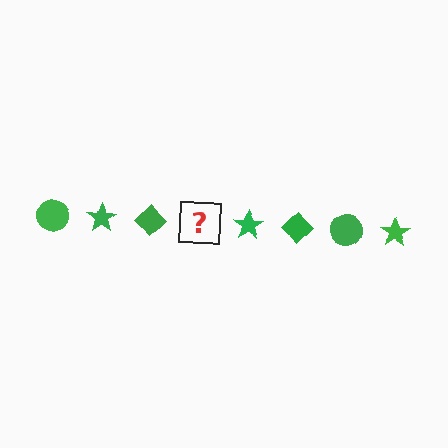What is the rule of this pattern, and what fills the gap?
The rule is that the pattern cycles through circle, star, diamond shapes in green. The gap should be filled with a green circle.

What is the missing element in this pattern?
The missing element is a green circle.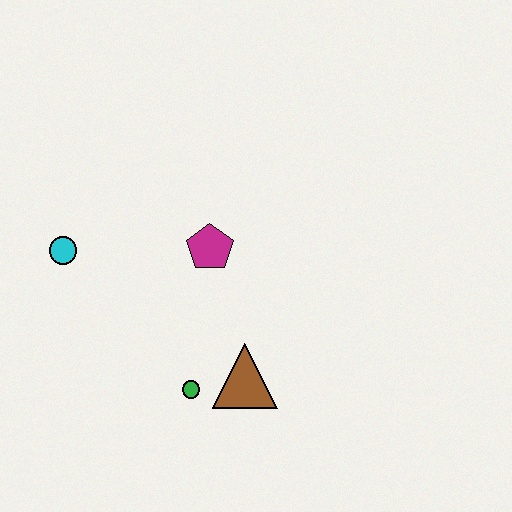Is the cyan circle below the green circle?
No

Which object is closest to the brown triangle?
The green circle is closest to the brown triangle.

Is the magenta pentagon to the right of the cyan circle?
Yes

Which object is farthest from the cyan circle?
The brown triangle is farthest from the cyan circle.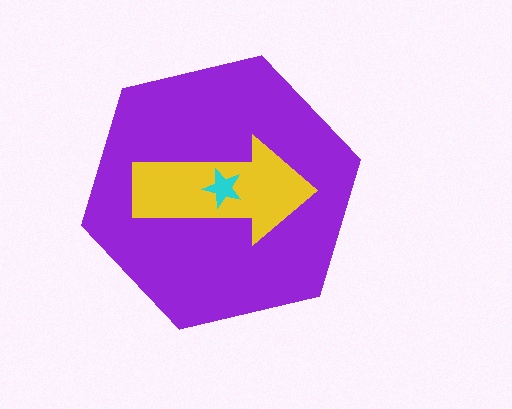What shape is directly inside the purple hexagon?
The yellow arrow.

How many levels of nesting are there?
3.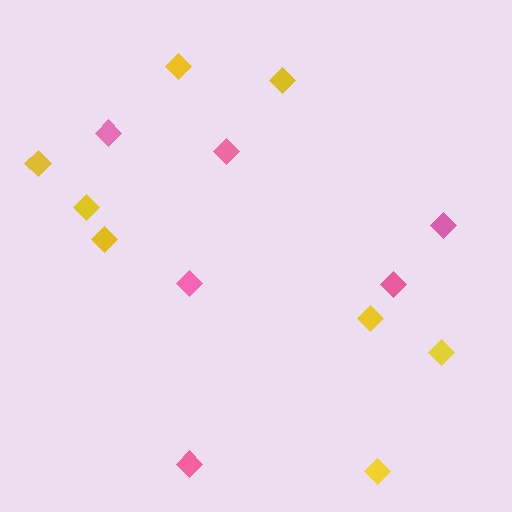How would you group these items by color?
There are 2 groups: one group of pink diamonds (6) and one group of yellow diamonds (8).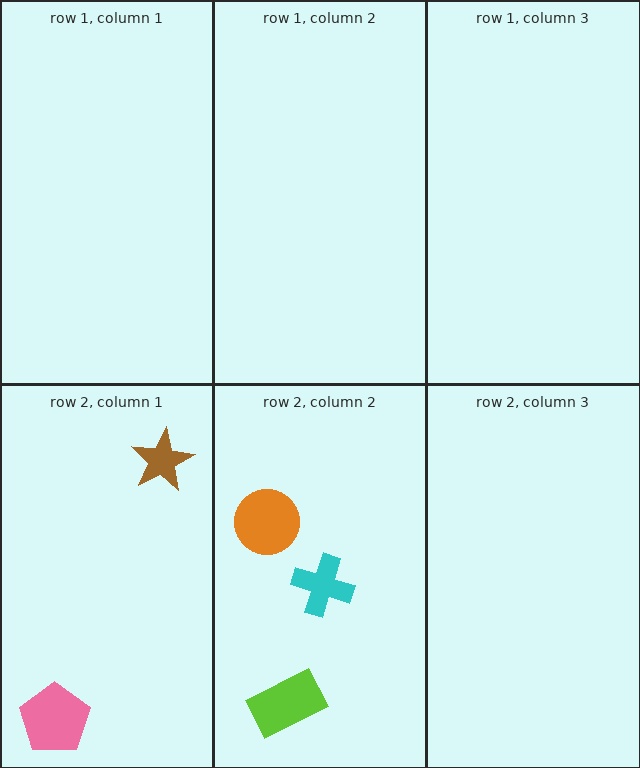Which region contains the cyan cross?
The row 2, column 2 region.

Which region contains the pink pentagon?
The row 2, column 1 region.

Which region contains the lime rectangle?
The row 2, column 2 region.